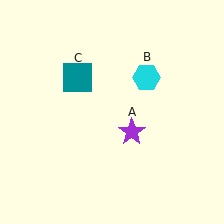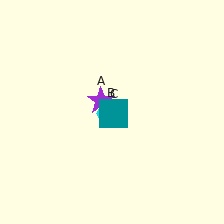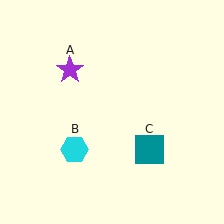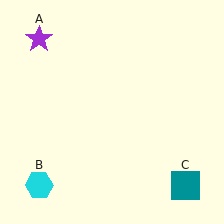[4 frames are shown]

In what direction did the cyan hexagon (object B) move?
The cyan hexagon (object B) moved down and to the left.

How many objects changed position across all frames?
3 objects changed position: purple star (object A), cyan hexagon (object B), teal square (object C).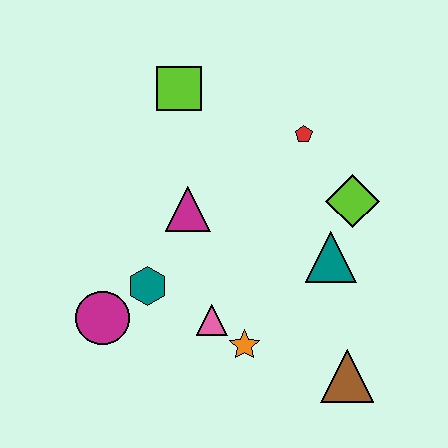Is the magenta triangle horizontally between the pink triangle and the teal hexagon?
Yes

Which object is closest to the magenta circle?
The teal hexagon is closest to the magenta circle.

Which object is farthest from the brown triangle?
The lime square is farthest from the brown triangle.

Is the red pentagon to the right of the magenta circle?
Yes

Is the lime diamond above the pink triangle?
Yes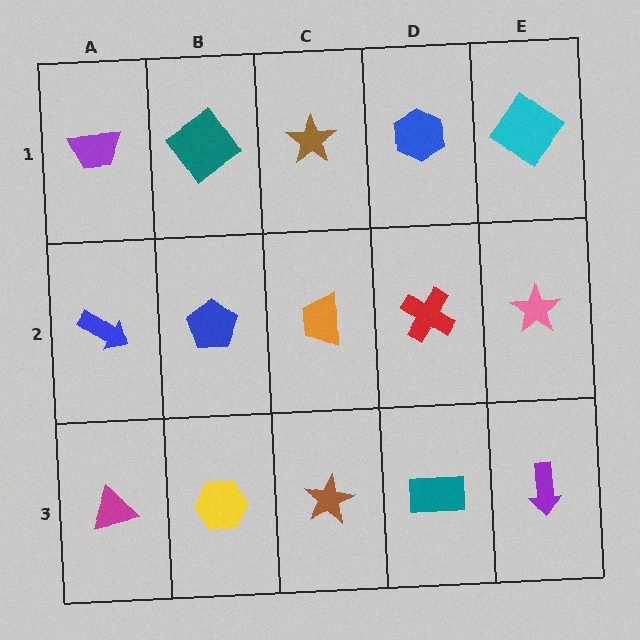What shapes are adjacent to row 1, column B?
A blue pentagon (row 2, column B), a purple trapezoid (row 1, column A), a brown star (row 1, column C).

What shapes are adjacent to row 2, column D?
A blue hexagon (row 1, column D), a teal rectangle (row 3, column D), an orange trapezoid (row 2, column C), a pink star (row 2, column E).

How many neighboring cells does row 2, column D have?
4.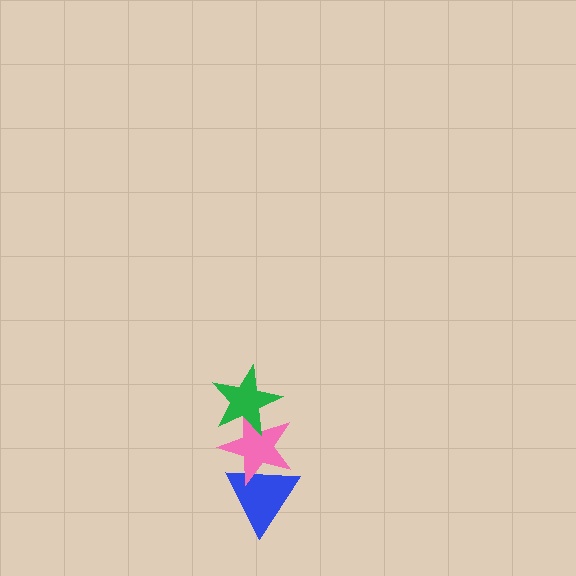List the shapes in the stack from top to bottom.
From top to bottom: the green star, the pink star, the blue triangle.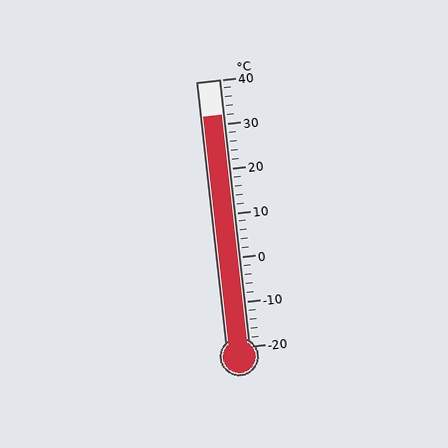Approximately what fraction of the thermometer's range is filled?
The thermometer is filled to approximately 85% of its range.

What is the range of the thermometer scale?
The thermometer scale ranges from -20°C to 40°C.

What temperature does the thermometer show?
The thermometer shows approximately 32°C.